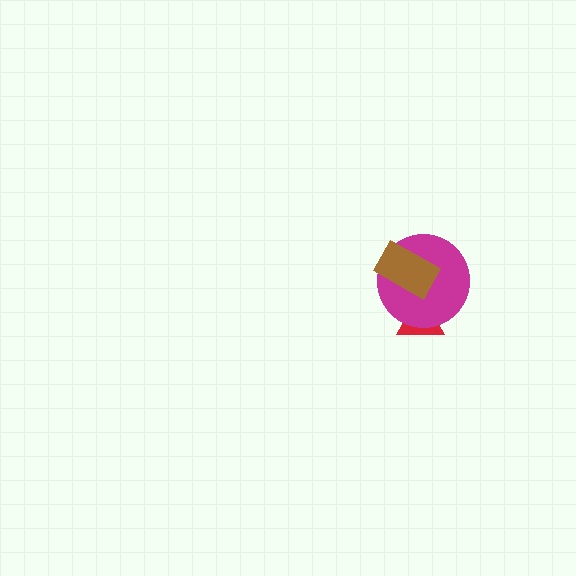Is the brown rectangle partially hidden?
No, no other shape covers it.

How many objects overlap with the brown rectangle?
1 object overlaps with the brown rectangle.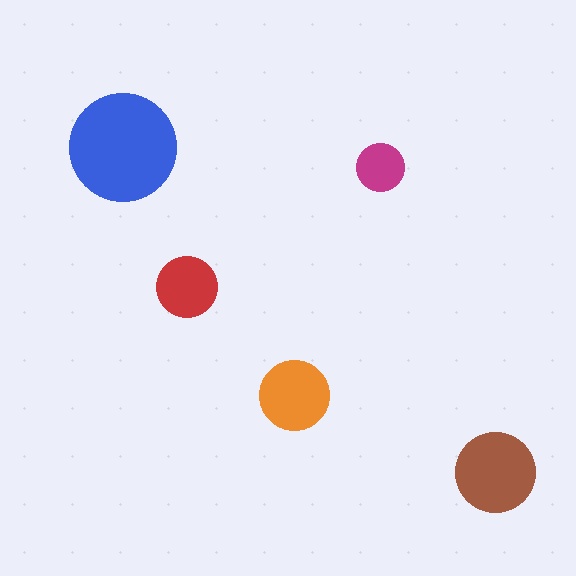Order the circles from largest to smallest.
the blue one, the brown one, the orange one, the red one, the magenta one.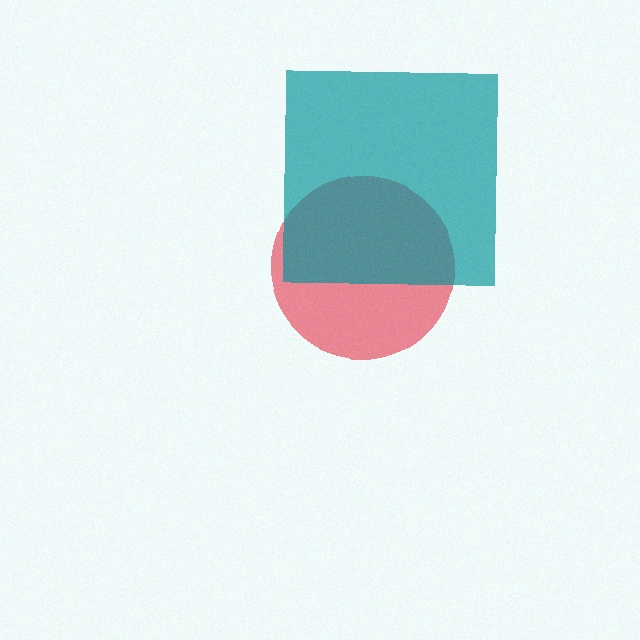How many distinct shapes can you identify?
There are 2 distinct shapes: a red circle, a teal square.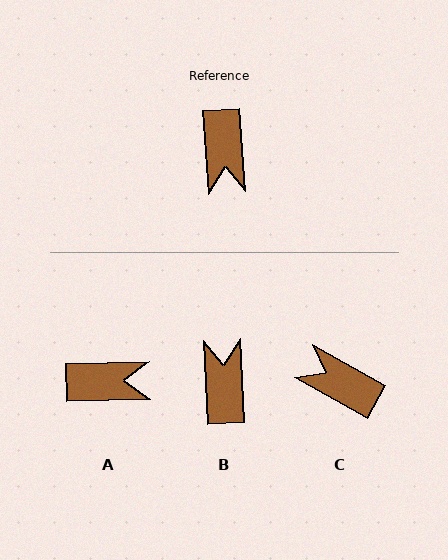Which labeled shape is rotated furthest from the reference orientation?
B, about 179 degrees away.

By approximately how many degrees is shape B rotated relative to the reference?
Approximately 179 degrees counter-clockwise.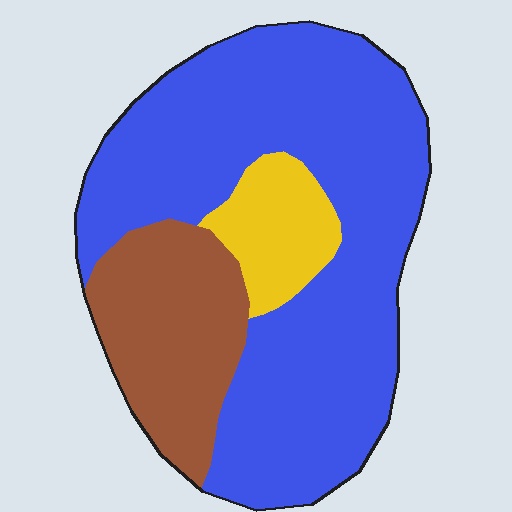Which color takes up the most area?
Blue, at roughly 70%.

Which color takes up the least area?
Yellow, at roughly 10%.